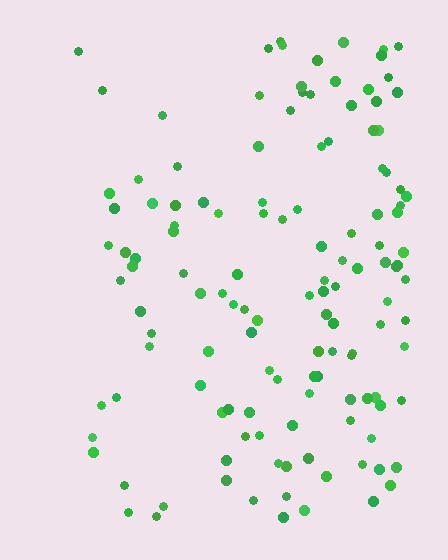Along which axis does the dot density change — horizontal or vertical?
Horizontal.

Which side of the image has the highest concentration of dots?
The right.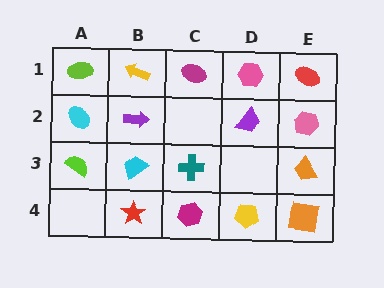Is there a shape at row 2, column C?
No, that cell is empty.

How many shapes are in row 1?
5 shapes.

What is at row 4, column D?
A yellow pentagon.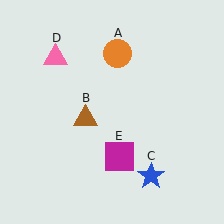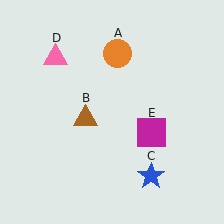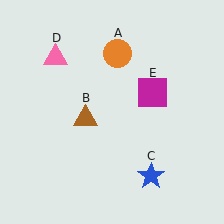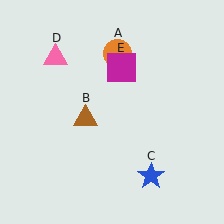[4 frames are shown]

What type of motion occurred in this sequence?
The magenta square (object E) rotated counterclockwise around the center of the scene.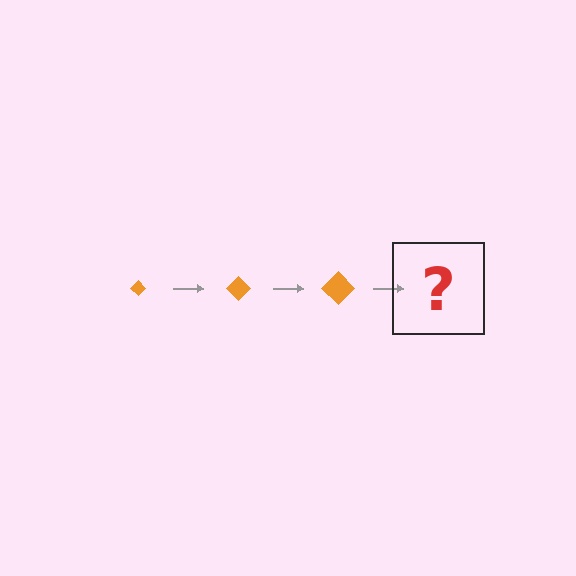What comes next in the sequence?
The next element should be an orange diamond, larger than the previous one.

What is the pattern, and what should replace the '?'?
The pattern is that the diamond gets progressively larger each step. The '?' should be an orange diamond, larger than the previous one.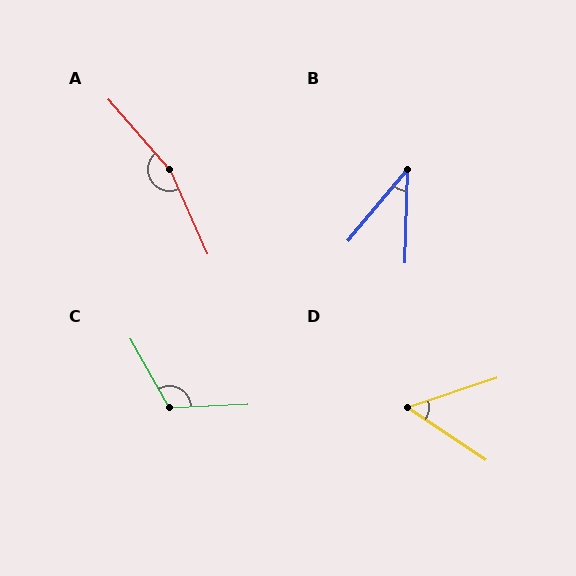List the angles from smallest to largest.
B (38°), D (52°), C (117°), A (163°).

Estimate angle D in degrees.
Approximately 52 degrees.